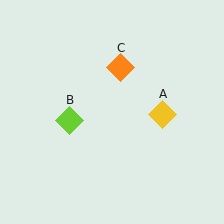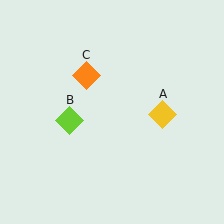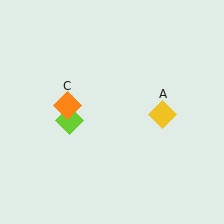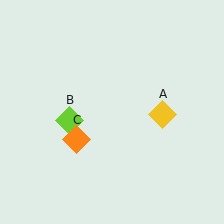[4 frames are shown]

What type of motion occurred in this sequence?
The orange diamond (object C) rotated counterclockwise around the center of the scene.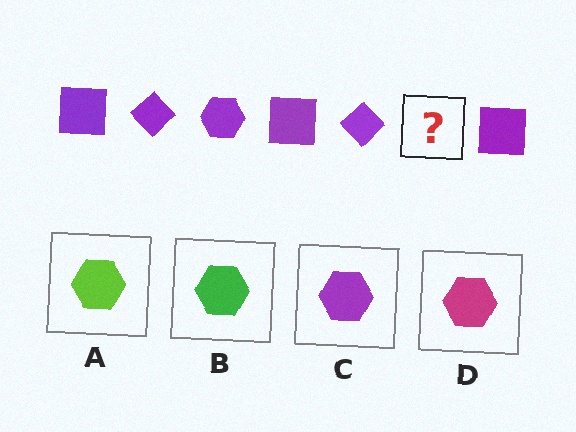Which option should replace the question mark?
Option C.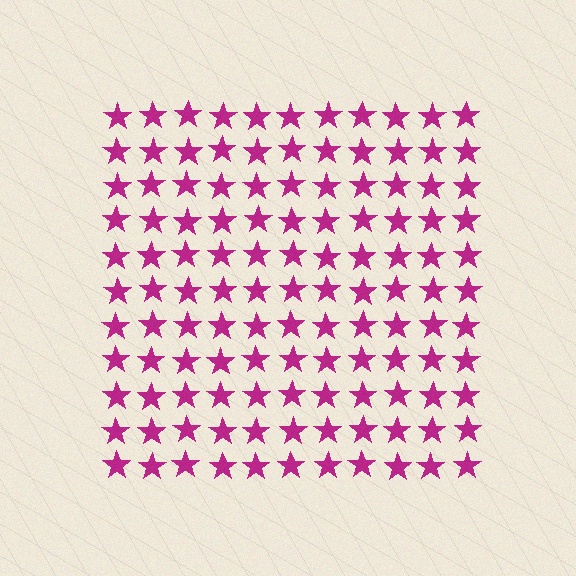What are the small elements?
The small elements are stars.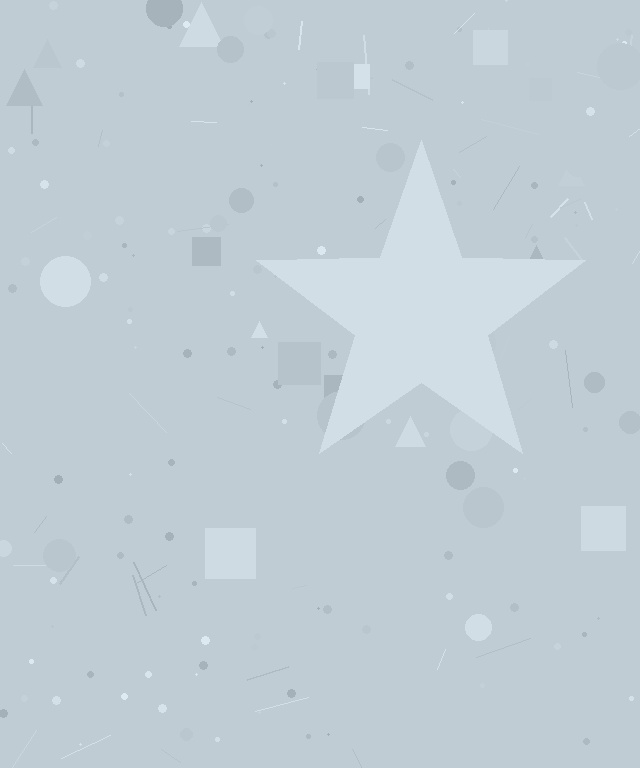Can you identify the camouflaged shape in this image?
The camouflaged shape is a star.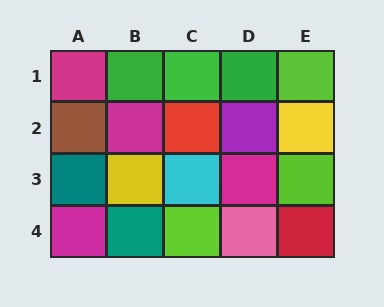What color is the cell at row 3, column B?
Yellow.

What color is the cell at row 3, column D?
Magenta.